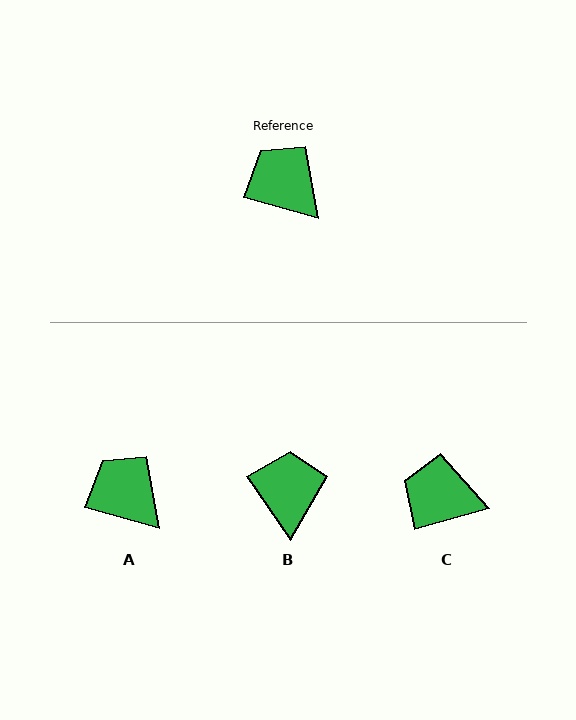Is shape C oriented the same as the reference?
No, it is off by about 32 degrees.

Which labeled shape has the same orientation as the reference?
A.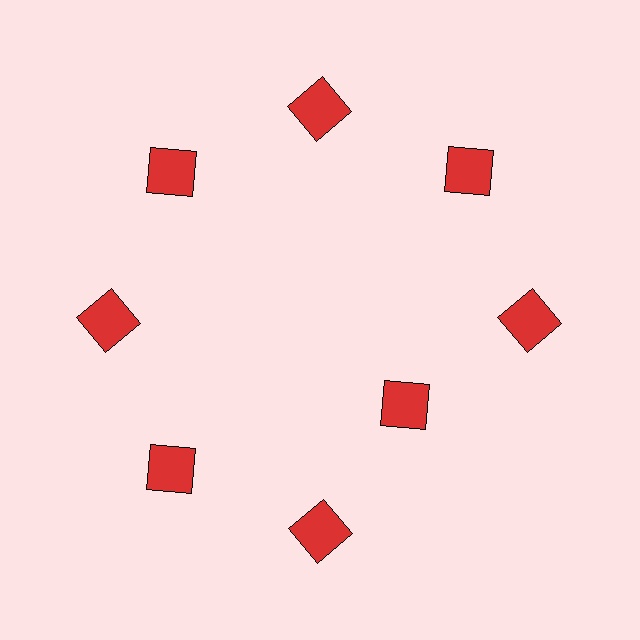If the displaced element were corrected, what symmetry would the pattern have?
It would have 8-fold rotational symmetry — the pattern would map onto itself every 45 degrees.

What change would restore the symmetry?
The symmetry would be restored by moving it outward, back onto the ring so that all 8 squares sit at equal angles and equal distance from the center.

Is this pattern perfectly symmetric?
No. The 8 red squares are arranged in a ring, but one element near the 4 o'clock position is pulled inward toward the center, breaking the 8-fold rotational symmetry.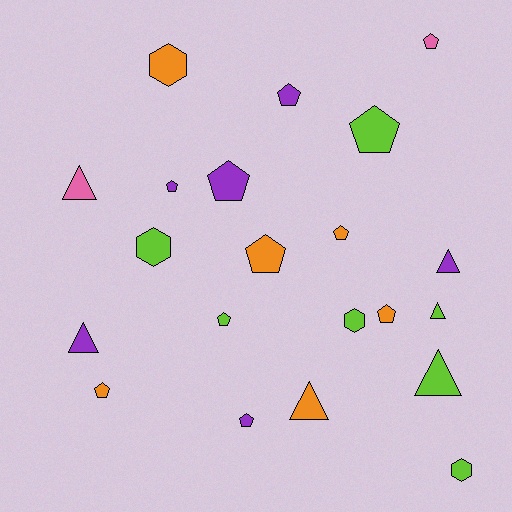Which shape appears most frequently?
Pentagon, with 11 objects.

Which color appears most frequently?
Lime, with 7 objects.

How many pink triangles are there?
There is 1 pink triangle.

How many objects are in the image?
There are 21 objects.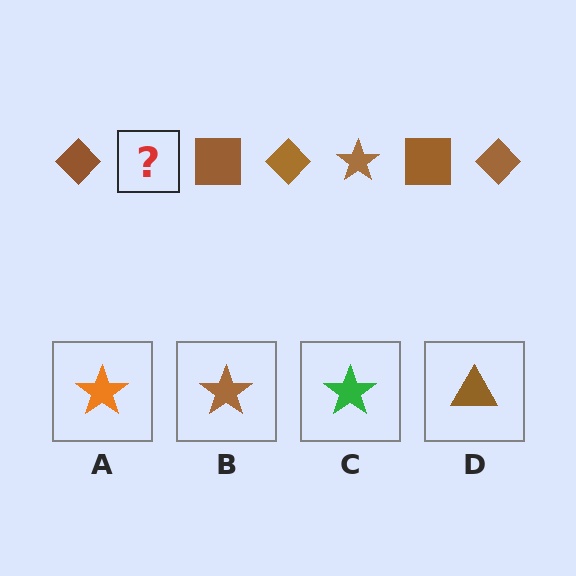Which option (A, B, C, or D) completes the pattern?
B.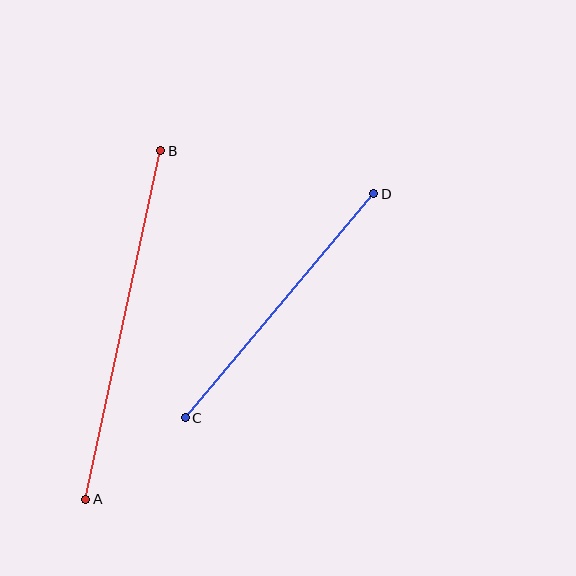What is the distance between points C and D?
The distance is approximately 293 pixels.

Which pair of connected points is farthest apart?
Points A and B are farthest apart.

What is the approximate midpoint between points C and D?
The midpoint is at approximately (279, 306) pixels.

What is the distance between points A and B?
The distance is approximately 356 pixels.